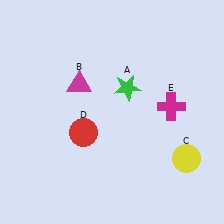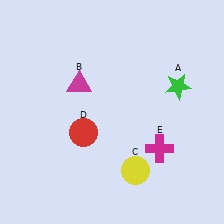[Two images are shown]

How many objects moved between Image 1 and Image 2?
3 objects moved between the two images.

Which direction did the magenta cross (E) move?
The magenta cross (E) moved down.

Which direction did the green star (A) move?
The green star (A) moved right.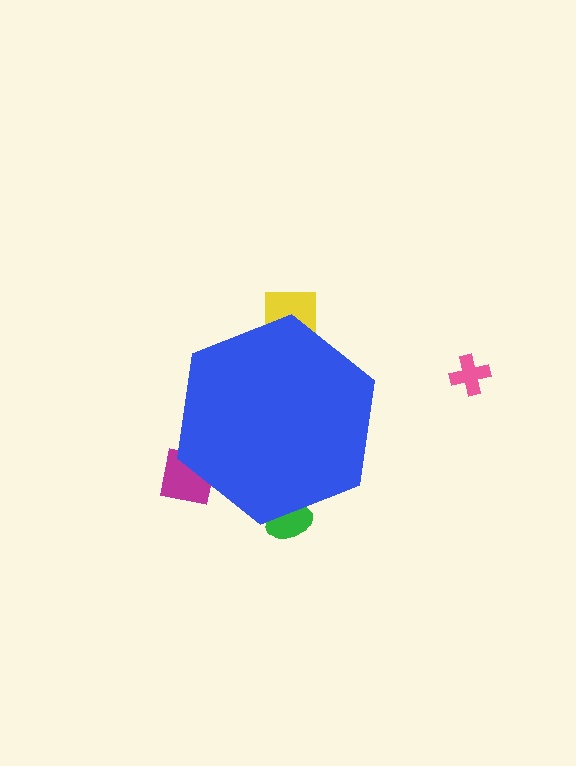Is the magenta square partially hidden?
Yes, the magenta square is partially hidden behind the blue hexagon.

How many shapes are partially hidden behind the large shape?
3 shapes are partially hidden.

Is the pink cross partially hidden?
No, the pink cross is fully visible.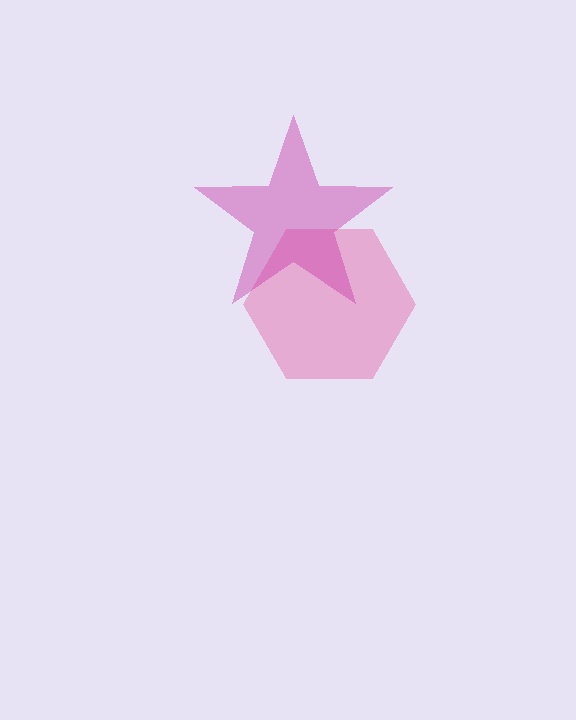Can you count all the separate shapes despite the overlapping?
Yes, there are 2 separate shapes.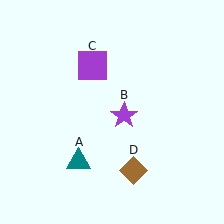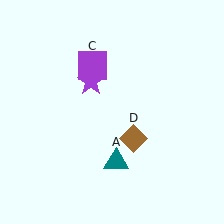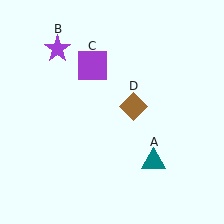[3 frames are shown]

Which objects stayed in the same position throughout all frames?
Purple square (object C) remained stationary.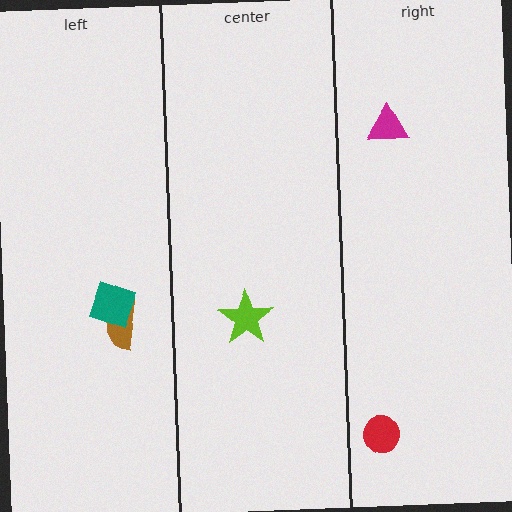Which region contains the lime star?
The center region.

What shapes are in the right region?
The red circle, the magenta triangle.